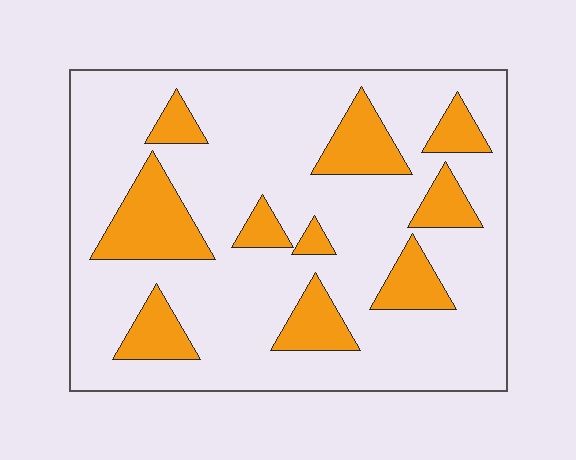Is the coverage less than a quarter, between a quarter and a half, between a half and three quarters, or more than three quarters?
Less than a quarter.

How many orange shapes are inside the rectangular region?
10.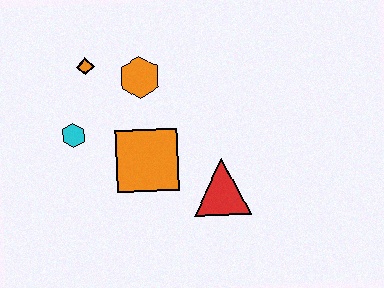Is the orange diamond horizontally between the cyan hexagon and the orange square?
Yes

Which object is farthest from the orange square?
The orange diamond is farthest from the orange square.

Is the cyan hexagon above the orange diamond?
No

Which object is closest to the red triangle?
The orange square is closest to the red triangle.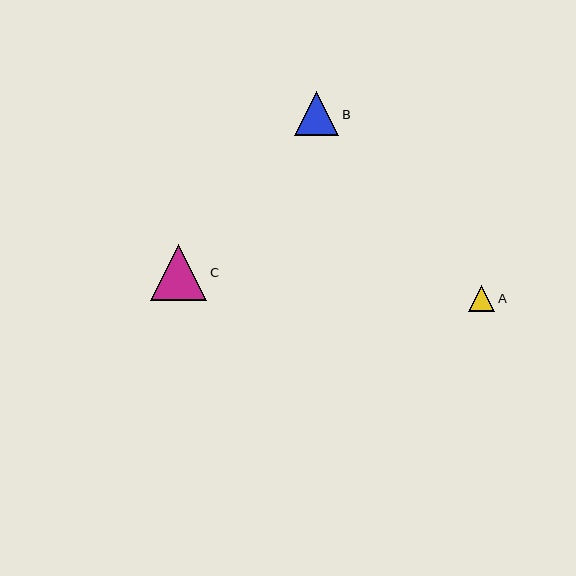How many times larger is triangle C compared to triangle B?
Triangle C is approximately 1.3 times the size of triangle B.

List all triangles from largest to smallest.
From largest to smallest: C, B, A.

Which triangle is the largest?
Triangle C is the largest with a size of approximately 56 pixels.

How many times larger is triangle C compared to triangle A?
Triangle C is approximately 2.1 times the size of triangle A.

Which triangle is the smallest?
Triangle A is the smallest with a size of approximately 26 pixels.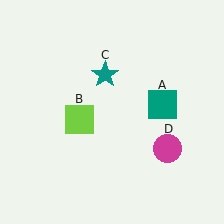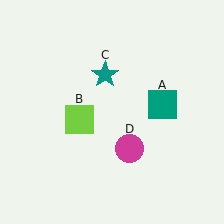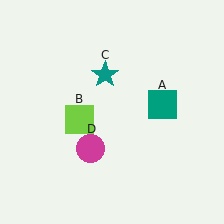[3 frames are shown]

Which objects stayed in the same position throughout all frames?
Teal square (object A) and lime square (object B) and teal star (object C) remained stationary.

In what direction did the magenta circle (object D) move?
The magenta circle (object D) moved left.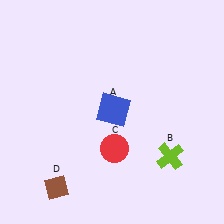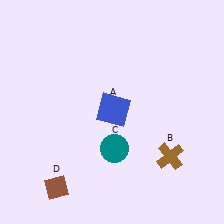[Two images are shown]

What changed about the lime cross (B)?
In Image 1, B is lime. In Image 2, it changed to brown.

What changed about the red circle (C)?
In Image 1, C is red. In Image 2, it changed to teal.